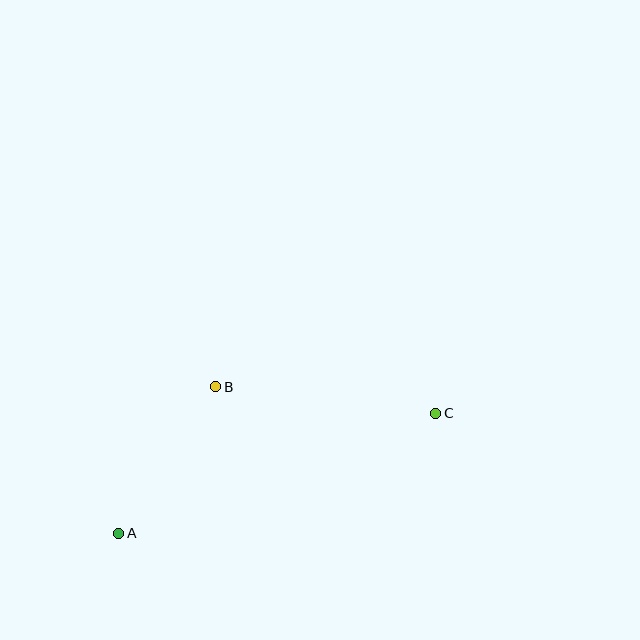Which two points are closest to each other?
Points A and B are closest to each other.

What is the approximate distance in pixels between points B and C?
The distance between B and C is approximately 222 pixels.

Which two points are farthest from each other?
Points A and C are farthest from each other.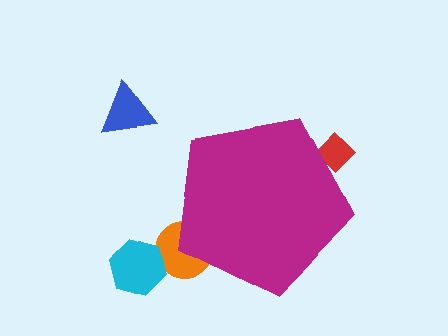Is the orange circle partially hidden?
Yes, the orange circle is partially hidden behind the magenta pentagon.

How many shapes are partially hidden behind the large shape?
2 shapes are partially hidden.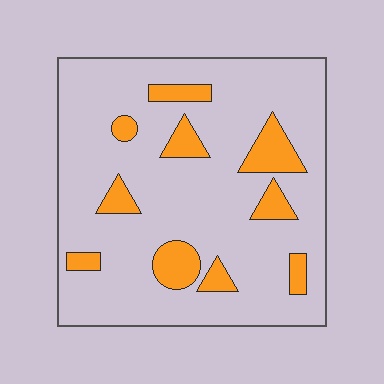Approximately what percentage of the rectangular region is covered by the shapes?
Approximately 15%.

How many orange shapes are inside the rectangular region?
10.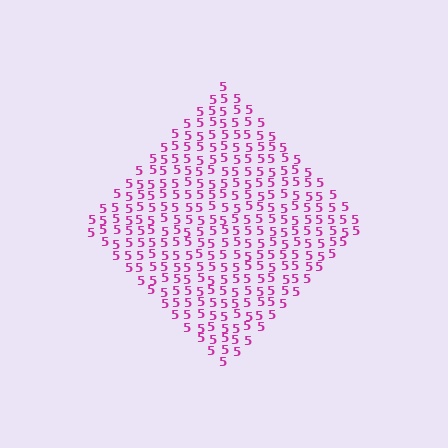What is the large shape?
The large shape is a diamond.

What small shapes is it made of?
It is made of small digit 5's.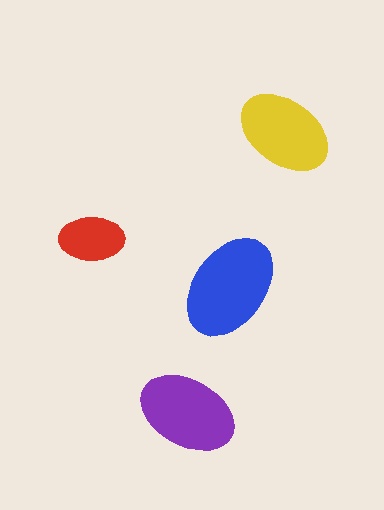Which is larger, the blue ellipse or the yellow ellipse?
The blue one.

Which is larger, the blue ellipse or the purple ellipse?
The blue one.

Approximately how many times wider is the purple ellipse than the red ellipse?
About 1.5 times wider.